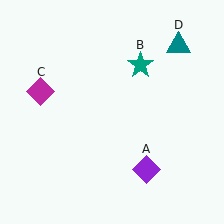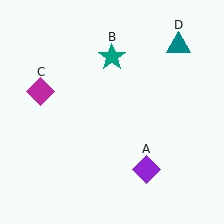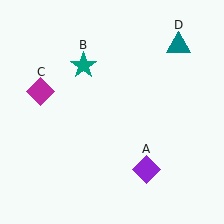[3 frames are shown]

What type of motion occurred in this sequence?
The teal star (object B) rotated counterclockwise around the center of the scene.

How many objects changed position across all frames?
1 object changed position: teal star (object B).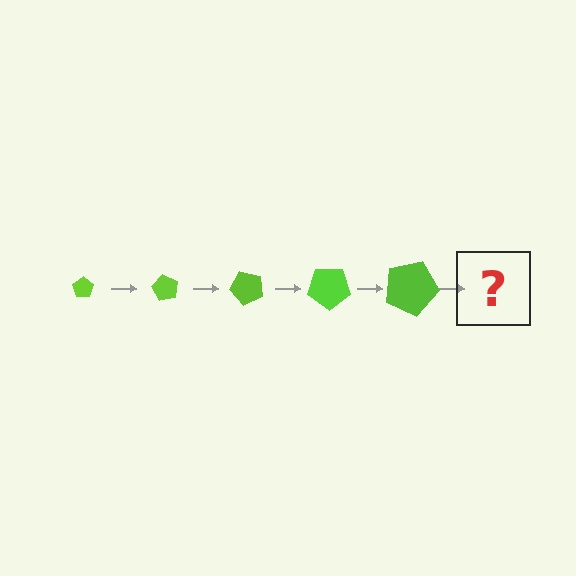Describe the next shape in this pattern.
It should be a pentagon, larger than the previous one and rotated 300 degrees from the start.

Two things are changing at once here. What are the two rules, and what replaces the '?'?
The two rules are that the pentagon grows larger each step and it rotates 60 degrees each step. The '?' should be a pentagon, larger than the previous one and rotated 300 degrees from the start.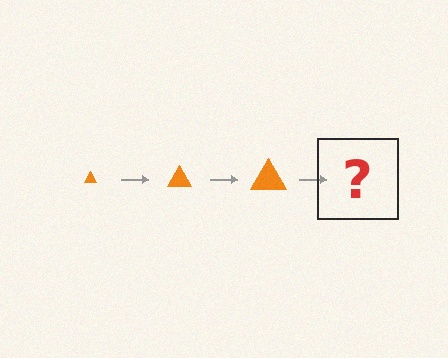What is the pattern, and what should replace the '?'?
The pattern is that the triangle gets progressively larger each step. The '?' should be an orange triangle, larger than the previous one.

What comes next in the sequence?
The next element should be an orange triangle, larger than the previous one.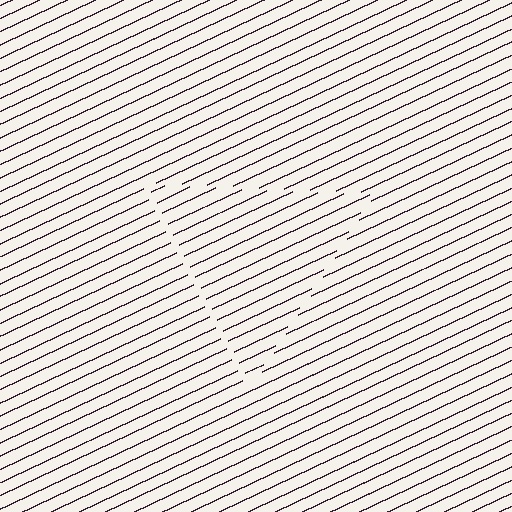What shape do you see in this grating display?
An illusory triangle. The interior of the shape contains the same grating, shifted by half a period — the contour is defined by the phase discontinuity where line-ends from the inner and outer gratings abut.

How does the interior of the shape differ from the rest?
The interior of the shape contains the same grating, shifted by half a period — the contour is defined by the phase discontinuity where line-ends from the inner and outer gratings abut.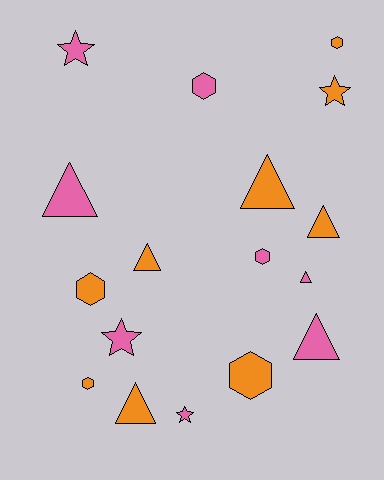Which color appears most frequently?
Orange, with 9 objects.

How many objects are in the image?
There are 17 objects.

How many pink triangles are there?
There are 3 pink triangles.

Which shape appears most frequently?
Triangle, with 7 objects.